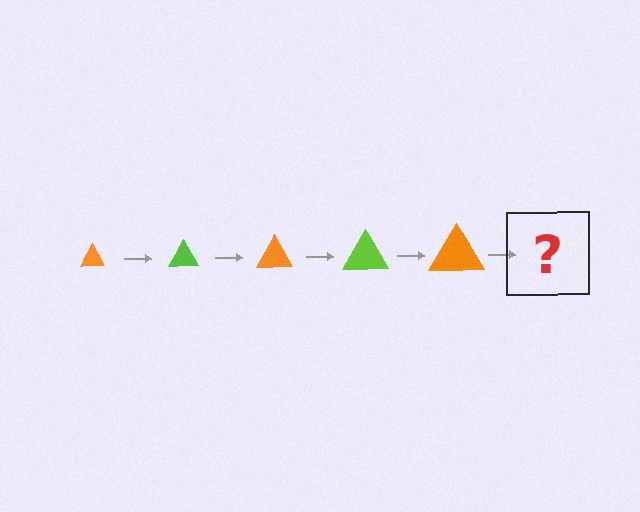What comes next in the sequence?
The next element should be a lime triangle, larger than the previous one.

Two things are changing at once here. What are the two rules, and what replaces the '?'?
The two rules are that the triangle grows larger each step and the color cycles through orange and lime. The '?' should be a lime triangle, larger than the previous one.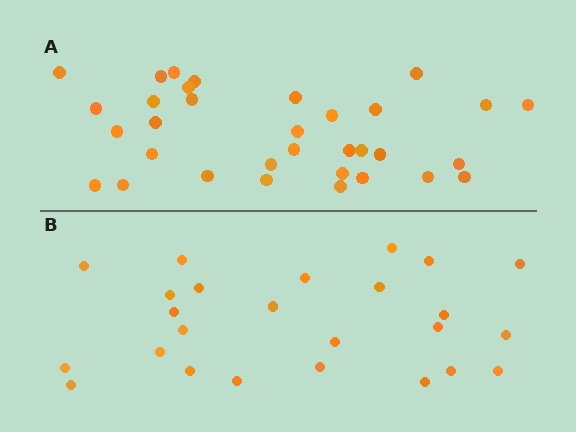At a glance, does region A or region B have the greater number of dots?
Region A (the top region) has more dots.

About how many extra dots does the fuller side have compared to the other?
Region A has roughly 8 or so more dots than region B.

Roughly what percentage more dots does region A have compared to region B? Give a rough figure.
About 30% more.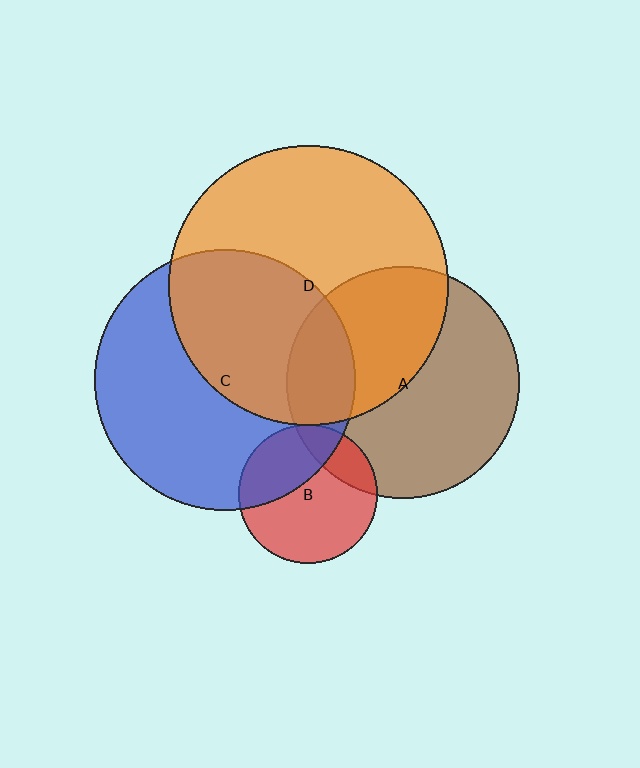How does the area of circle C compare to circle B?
Approximately 3.5 times.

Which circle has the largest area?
Circle D (orange).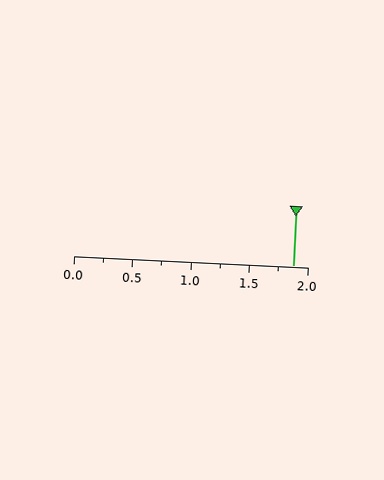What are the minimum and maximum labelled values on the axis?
The axis runs from 0.0 to 2.0.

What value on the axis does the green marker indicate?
The marker indicates approximately 1.88.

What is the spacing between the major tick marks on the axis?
The major ticks are spaced 0.5 apart.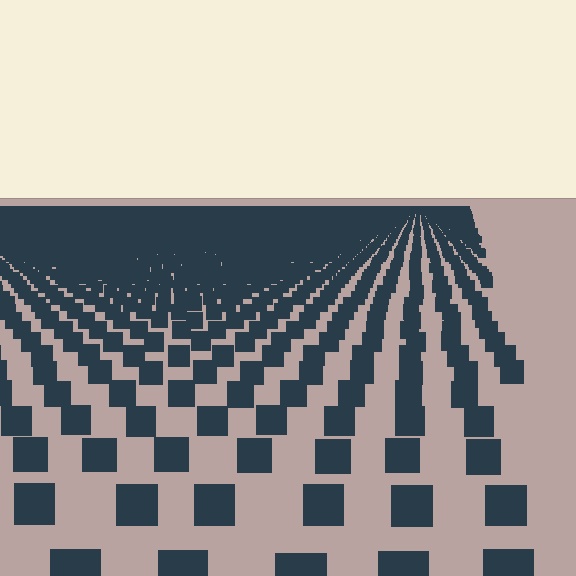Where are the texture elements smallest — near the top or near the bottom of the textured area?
Near the top.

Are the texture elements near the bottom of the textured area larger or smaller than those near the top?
Larger. Near the bottom, elements are closer to the viewer and appear at a bigger on-screen size.